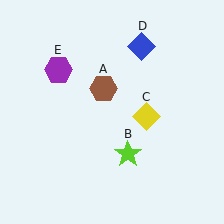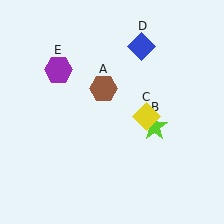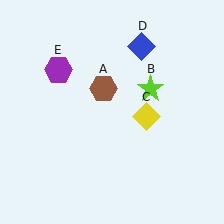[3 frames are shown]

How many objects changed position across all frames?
1 object changed position: lime star (object B).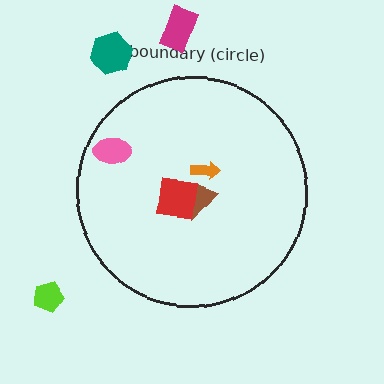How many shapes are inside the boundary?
4 inside, 3 outside.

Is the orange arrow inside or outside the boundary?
Inside.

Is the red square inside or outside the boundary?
Inside.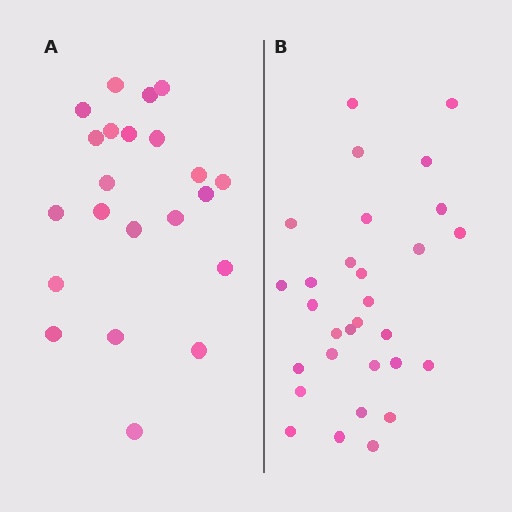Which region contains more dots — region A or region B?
Region B (the right region) has more dots.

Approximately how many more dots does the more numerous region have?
Region B has roughly 8 or so more dots than region A.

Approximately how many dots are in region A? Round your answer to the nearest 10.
About 20 dots. (The exact count is 22, which rounds to 20.)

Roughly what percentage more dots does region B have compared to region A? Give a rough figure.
About 35% more.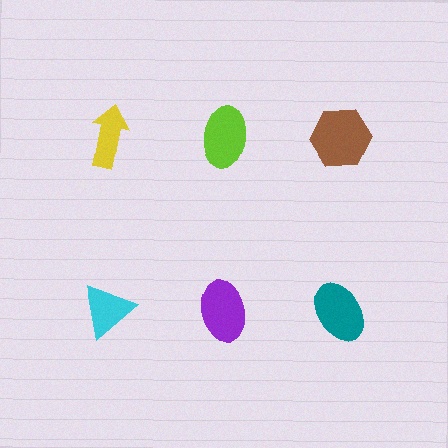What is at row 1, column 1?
A yellow arrow.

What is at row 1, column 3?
A brown hexagon.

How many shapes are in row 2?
3 shapes.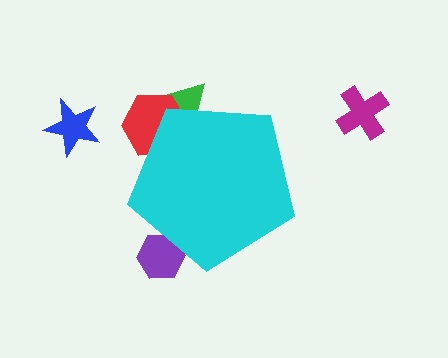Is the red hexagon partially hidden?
Yes, the red hexagon is partially hidden behind the cyan pentagon.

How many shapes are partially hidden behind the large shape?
3 shapes are partially hidden.